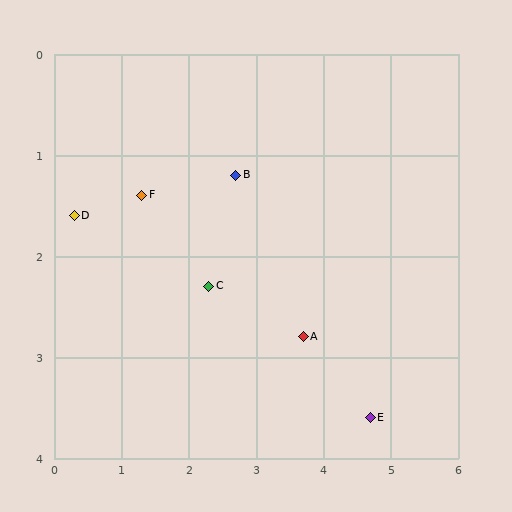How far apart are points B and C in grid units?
Points B and C are about 1.2 grid units apart.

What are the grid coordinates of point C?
Point C is at approximately (2.3, 2.3).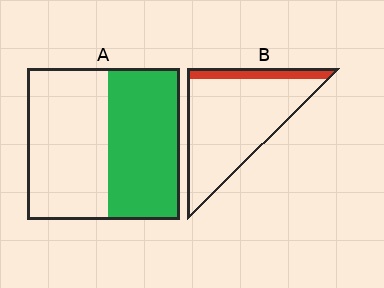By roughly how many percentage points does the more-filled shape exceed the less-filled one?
By roughly 35 percentage points (A over B).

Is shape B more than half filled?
No.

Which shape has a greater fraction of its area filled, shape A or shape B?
Shape A.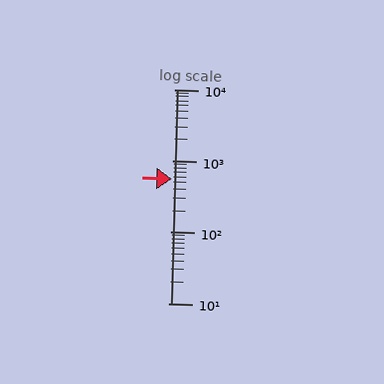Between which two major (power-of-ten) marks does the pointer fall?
The pointer is between 100 and 1000.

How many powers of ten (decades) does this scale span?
The scale spans 3 decades, from 10 to 10000.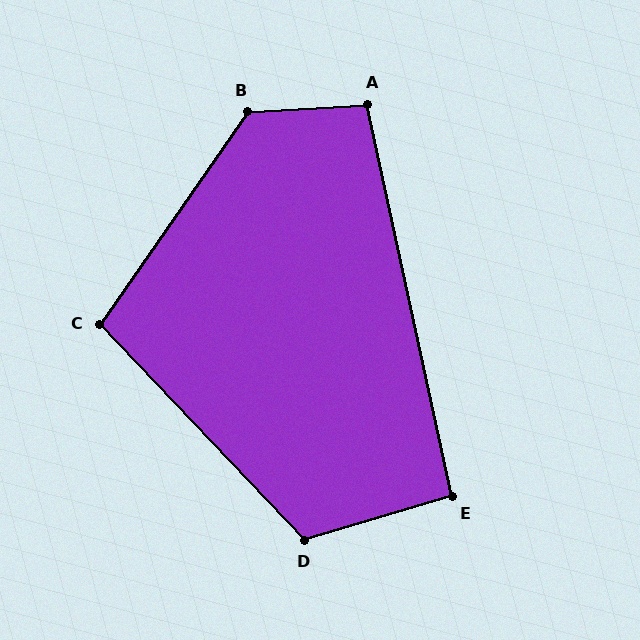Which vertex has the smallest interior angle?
E, at approximately 94 degrees.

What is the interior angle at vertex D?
Approximately 117 degrees (obtuse).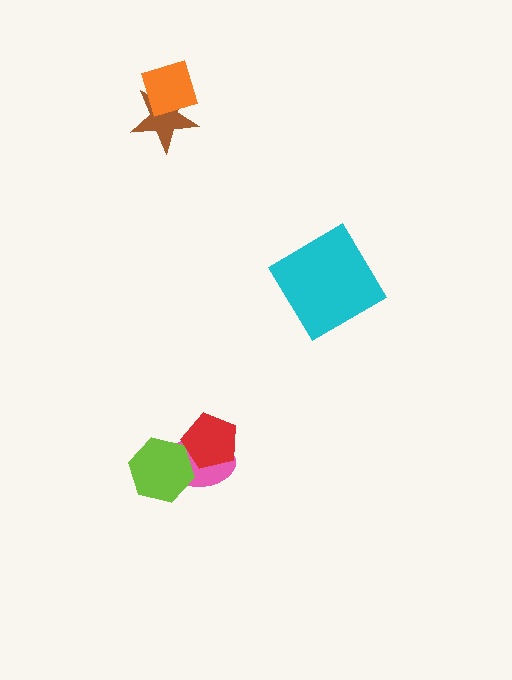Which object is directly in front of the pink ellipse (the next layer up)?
The lime hexagon is directly in front of the pink ellipse.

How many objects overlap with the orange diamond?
1 object overlaps with the orange diamond.